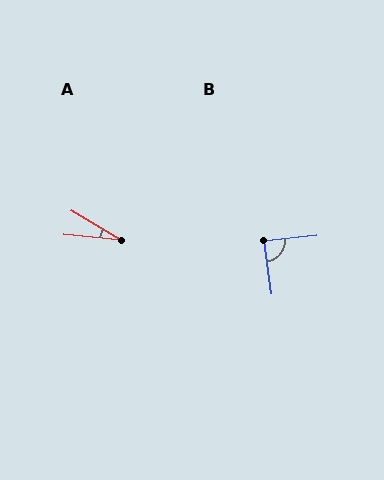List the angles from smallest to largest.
A (25°), B (88°).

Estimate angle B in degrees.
Approximately 88 degrees.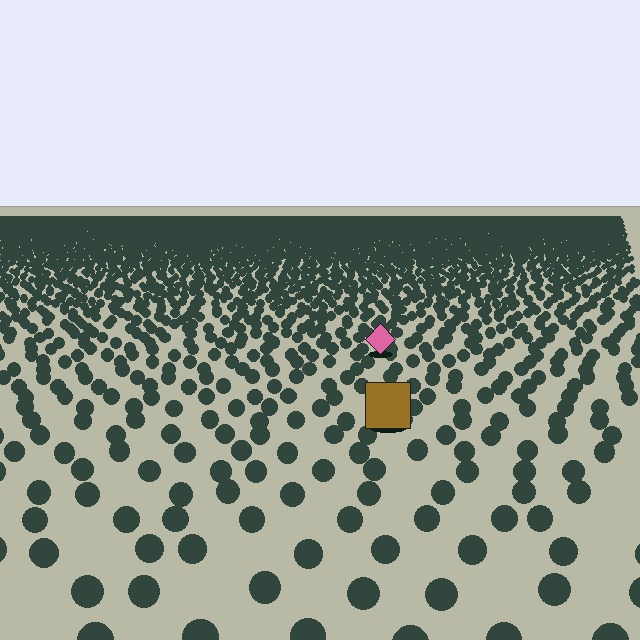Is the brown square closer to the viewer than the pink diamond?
Yes. The brown square is closer — you can tell from the texture gradient: the ground texture is coarser near it.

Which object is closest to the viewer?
The brown square is closest. The texture marks near it are larger and more spread out.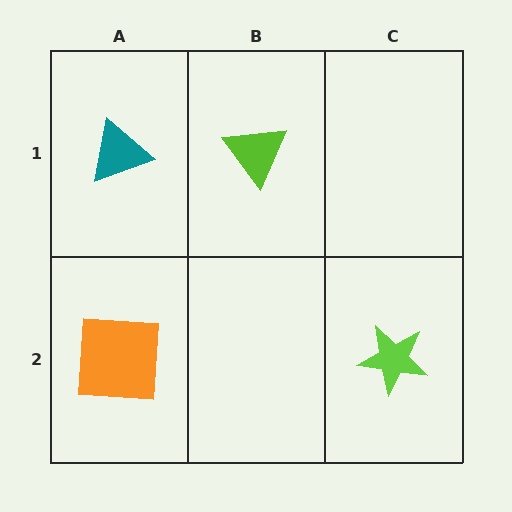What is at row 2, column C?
A lime star.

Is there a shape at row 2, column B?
No, that cell is empty.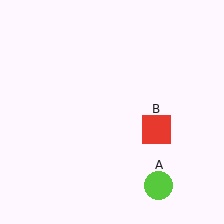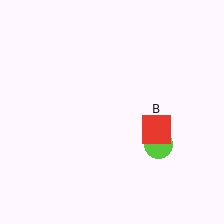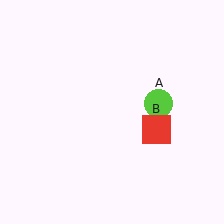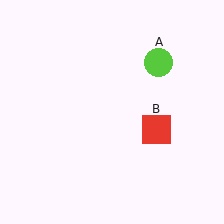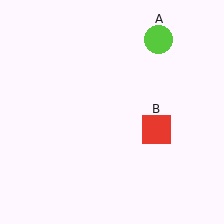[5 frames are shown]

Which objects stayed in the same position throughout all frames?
Red square (object B) remained stationary.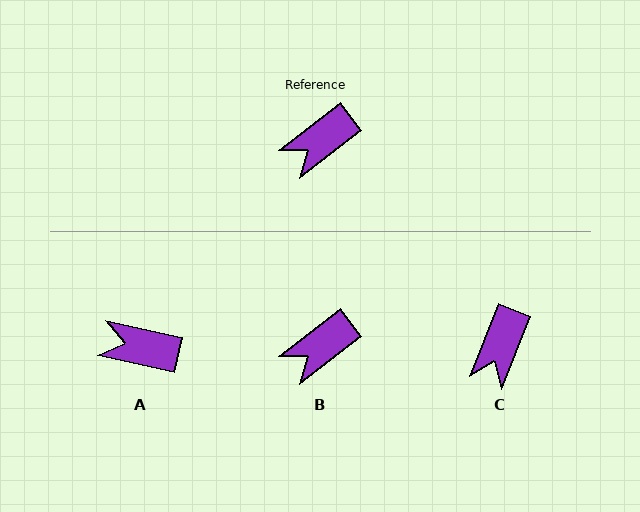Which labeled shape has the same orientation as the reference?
B.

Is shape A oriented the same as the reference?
No, it is off by about 50 degrees.